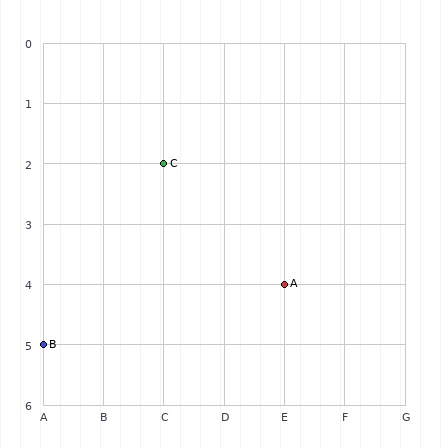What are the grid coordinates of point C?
Point C is at grid coordinates (C, 2).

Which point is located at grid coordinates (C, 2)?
Point C is at (C, 2).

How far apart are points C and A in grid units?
Points C and A are 2 columns and 2 rows apart (about 2.8 grid units diagonally).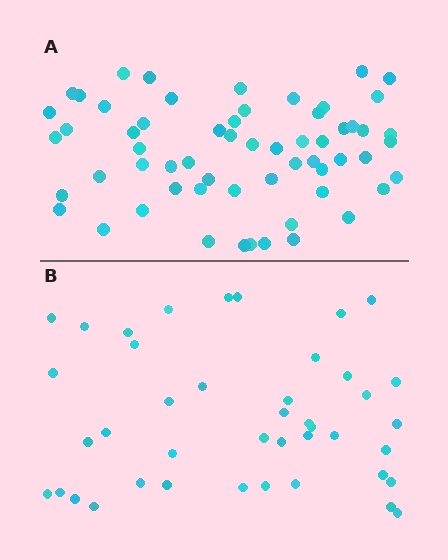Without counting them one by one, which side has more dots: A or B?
Region A (the top region) has more dots.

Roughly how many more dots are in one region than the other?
Region A has approximately 20 more dots than region B.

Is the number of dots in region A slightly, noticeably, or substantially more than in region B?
Region A has noticeably more, but not dramatically so. The ratio is roughly 1.4 to 1.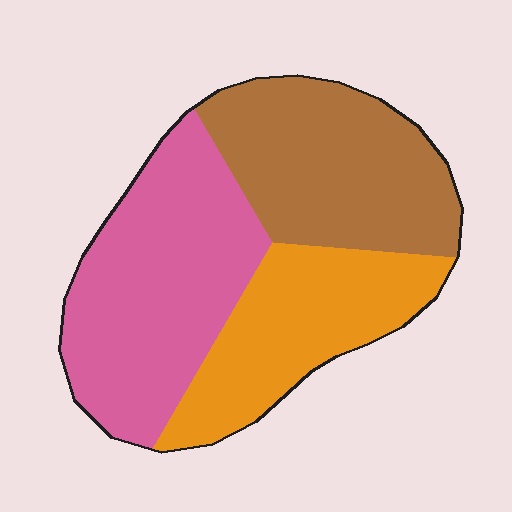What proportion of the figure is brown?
Brown covers 33% of the figure.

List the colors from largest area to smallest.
From largest to smallest: pink, brown, orange.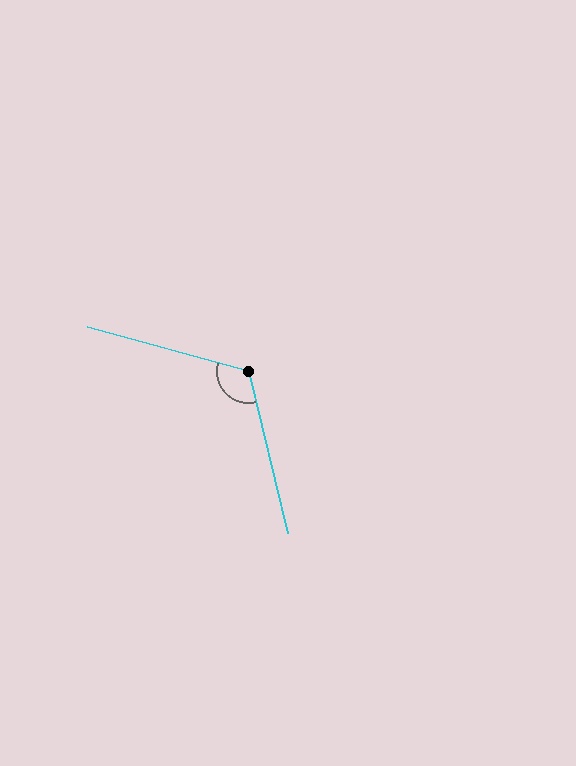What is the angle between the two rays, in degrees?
Approximately 119 degrees.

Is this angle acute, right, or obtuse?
It is obtuse.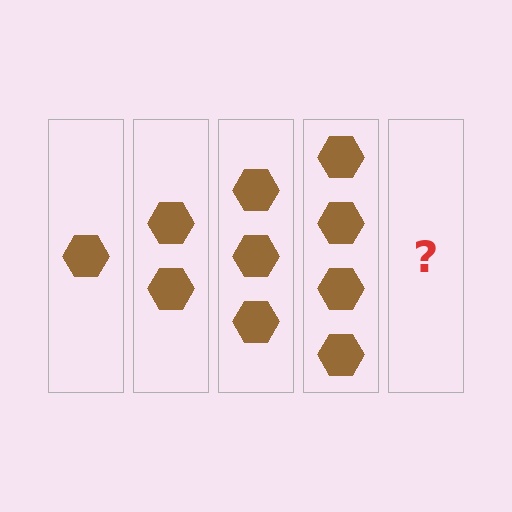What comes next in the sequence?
The next element should be 5 hexagons.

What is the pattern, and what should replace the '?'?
The pattern is that each step adds one more hexagon. The '?' should be 5 hexagons.